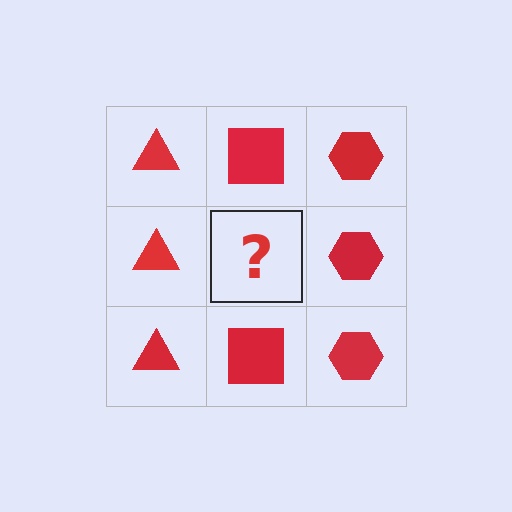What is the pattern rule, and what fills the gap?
The rule is that each column has a consistent shape. The gap should be filled with a red square.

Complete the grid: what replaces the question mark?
The question mark should be replaced with a red square.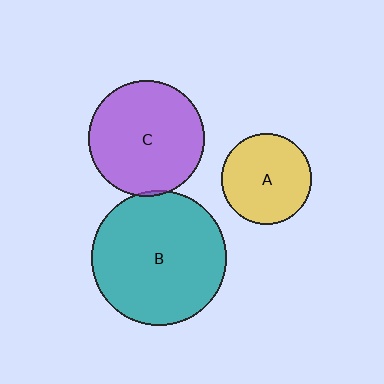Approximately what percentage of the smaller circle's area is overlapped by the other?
Approximately 5%.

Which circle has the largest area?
Circle B (teal).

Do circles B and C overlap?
Yes.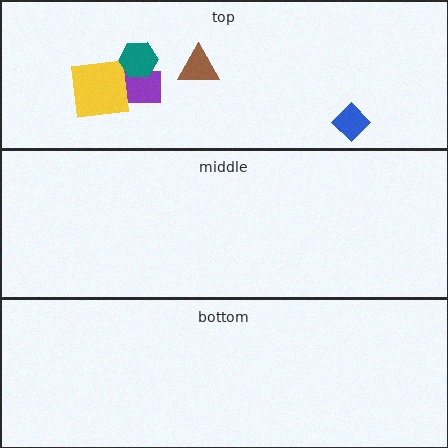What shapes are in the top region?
The purple rectangle, the yellow square, the blue diamond, the brown triangle, the teal hexagon.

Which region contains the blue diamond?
The top region.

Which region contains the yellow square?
The top region.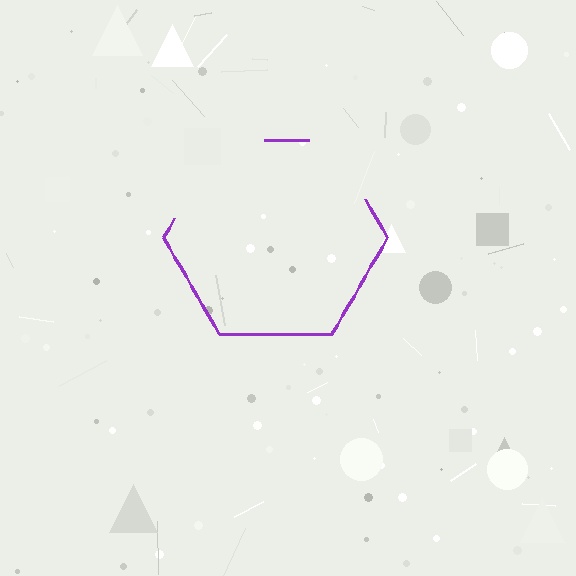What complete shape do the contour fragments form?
The contour fragments form a hexagon.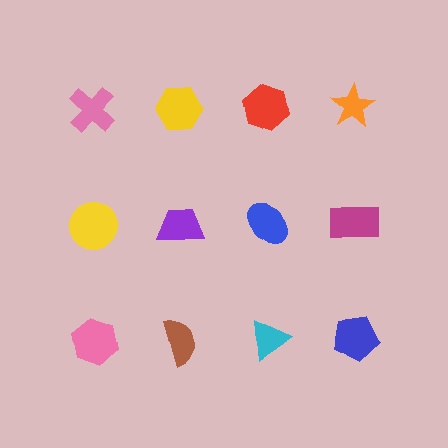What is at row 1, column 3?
A red hexagon.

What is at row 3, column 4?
A blue pentagon.